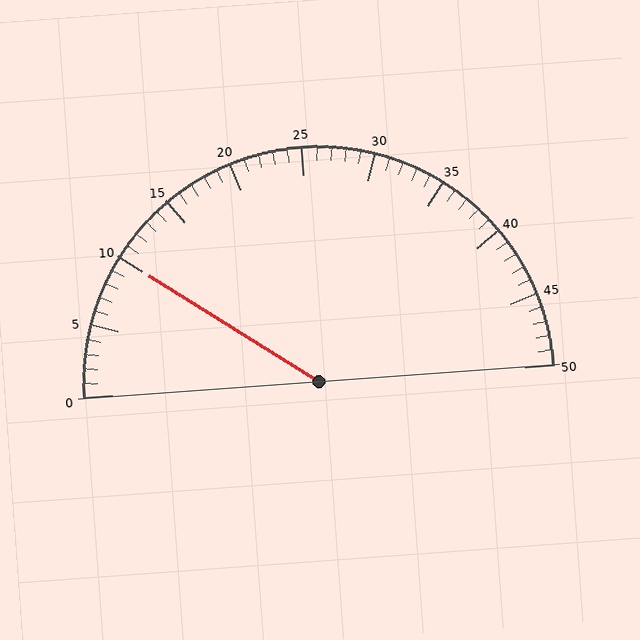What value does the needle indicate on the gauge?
The needle indicates approximately 10.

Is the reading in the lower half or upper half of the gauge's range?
The reading is in the lower half of the range (0 to 50).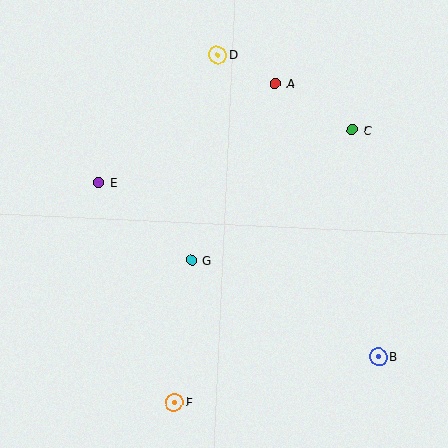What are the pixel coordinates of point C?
Point C is at (352, 130).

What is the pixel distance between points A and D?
The distance between A and D is 65 pixels.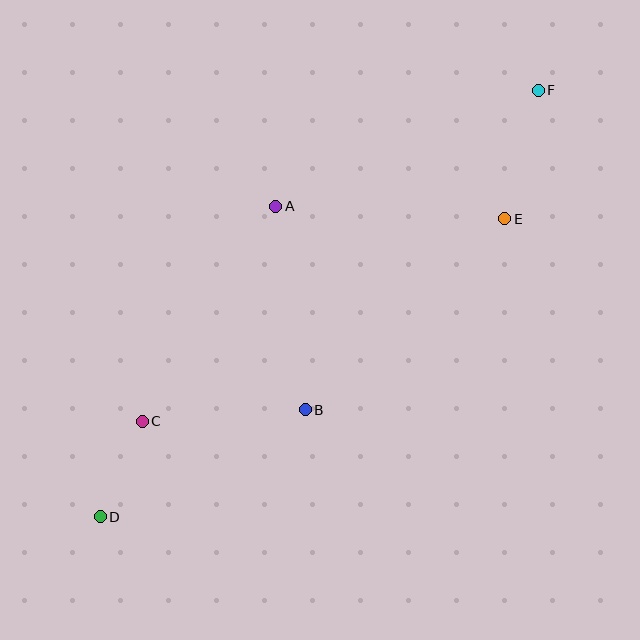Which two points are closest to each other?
Points C and D are closest to each other.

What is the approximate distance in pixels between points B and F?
The distance between B and F is approximately 395 pixels.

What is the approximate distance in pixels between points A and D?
The distance between A and D is approximately 357 pixels.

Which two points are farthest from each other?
Points D and F are farthest from each other.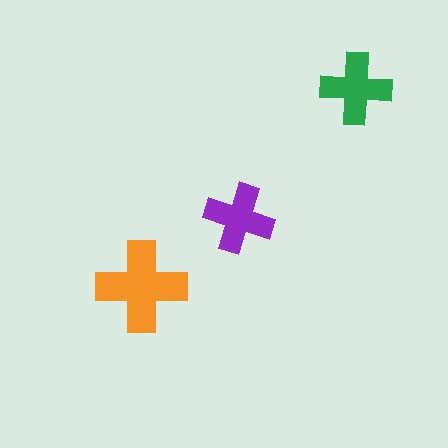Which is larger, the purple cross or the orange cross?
The orange one.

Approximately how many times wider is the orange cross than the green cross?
About 1.5 times wider.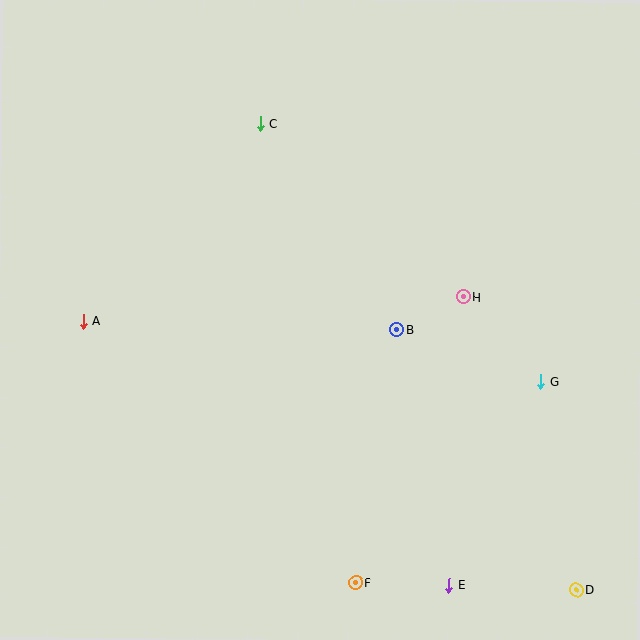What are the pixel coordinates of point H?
Point H is at (464, 297).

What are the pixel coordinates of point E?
Point E is at (449, 586).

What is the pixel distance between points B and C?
The distance between B and C is 247 pixels.